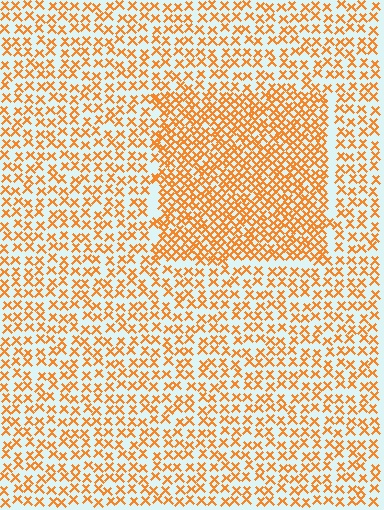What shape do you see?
I see a rectangle.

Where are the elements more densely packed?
The elements are more densely packed inside the rectangle boundary.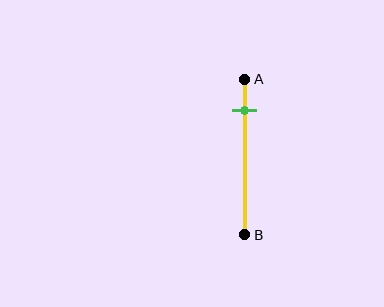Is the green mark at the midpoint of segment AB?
No, the mark is at about 20% from A, not at the 50% midpoint.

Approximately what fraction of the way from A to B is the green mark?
The green mark is approximately 20% of the way from A to B.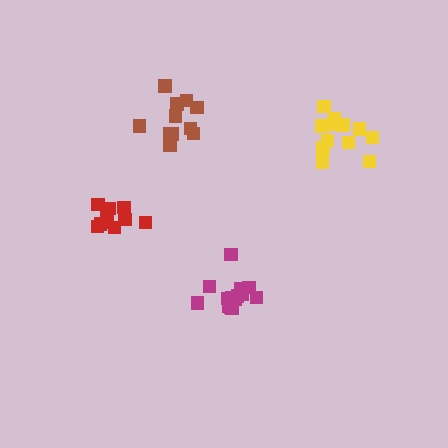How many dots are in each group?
Group 1: 12 dots, Group 2: 12 dots, Group 3: 14 dots, Group 4: 11 dots (49 total).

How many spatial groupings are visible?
There are 4 spatial groupings.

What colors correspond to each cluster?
The clusters are colored: yellow, brown, magenta, red.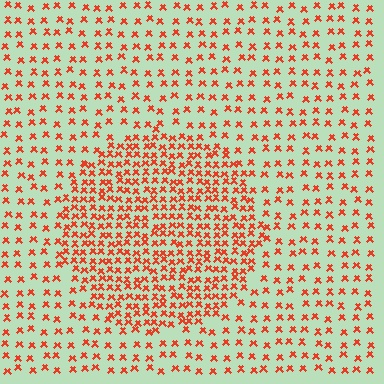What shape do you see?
I see a circle.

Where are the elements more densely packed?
The elements are more densely packed inside the circle boundary.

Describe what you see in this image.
The image contains small red elements arranged at two different densities. A circle-shaped region is visible where the elements are more densely packed than the surrounding area.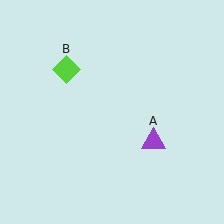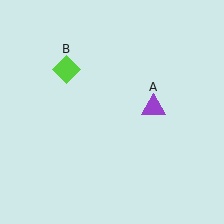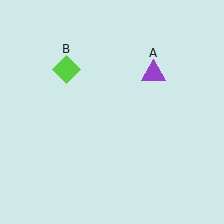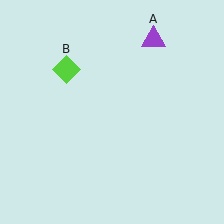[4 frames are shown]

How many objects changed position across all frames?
1 object changed position: purple triangle (object A).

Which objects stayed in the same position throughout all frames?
Lime diamond (object B) remained stationary.